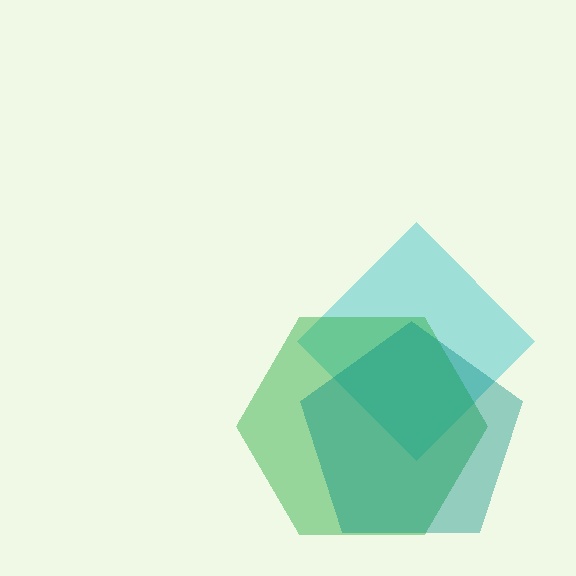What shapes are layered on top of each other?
The layered shapes are: a cyan diamond, a green hexagon, a teal pentagon.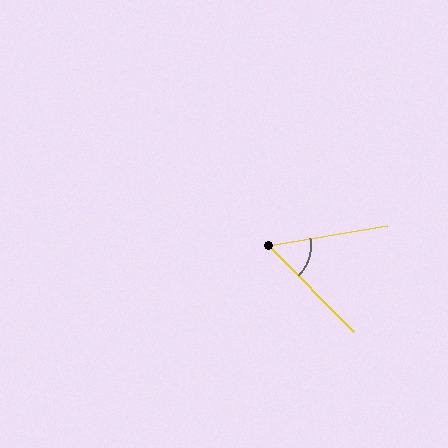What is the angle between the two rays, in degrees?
Approximately 55 degrees.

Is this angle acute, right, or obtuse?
It is acute.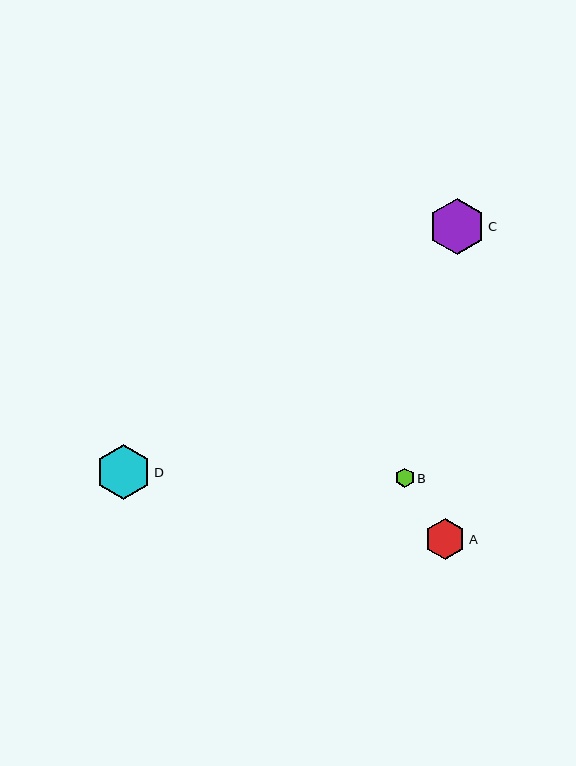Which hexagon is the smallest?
Hexagon B is the smallest with a size of approximately 19 pixels.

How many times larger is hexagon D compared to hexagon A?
Hexagon D is approximately 1.3 times the size of hexagon A.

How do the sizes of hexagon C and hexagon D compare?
Hexagon C and hexagon D are approximately the same size.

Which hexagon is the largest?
Hexagon C is the largest with a size of approximately 57 pixels.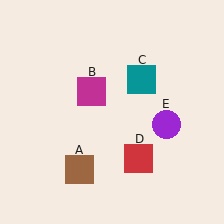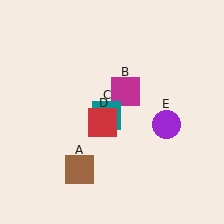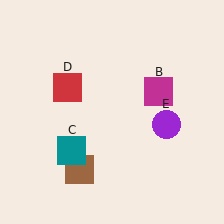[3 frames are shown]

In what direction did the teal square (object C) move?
The teal square (object C) moved down and to the left.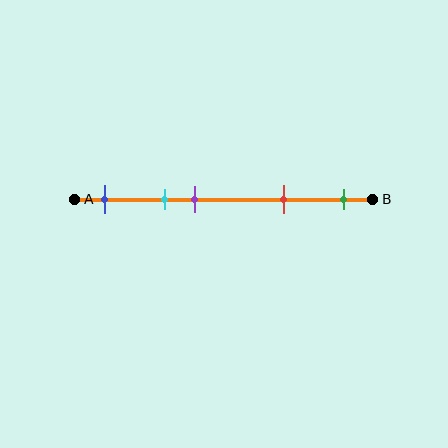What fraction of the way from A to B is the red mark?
The red mark is approximately 70% (0.7) of the way from A to B.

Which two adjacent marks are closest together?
The cyan and purple marks are the closest adjacent pair.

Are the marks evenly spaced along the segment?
No, the marks are not evenly spaced.